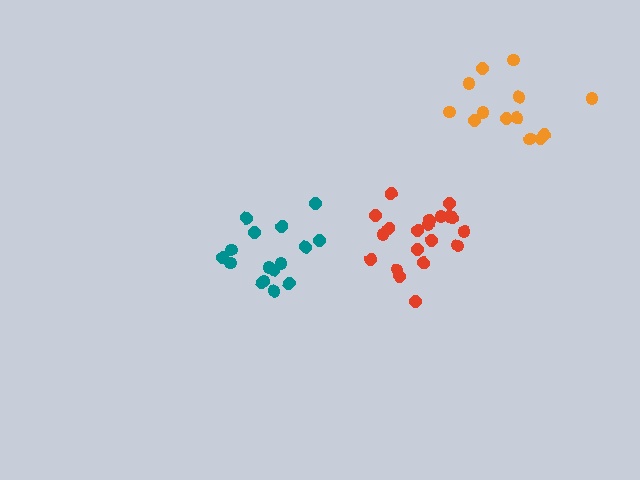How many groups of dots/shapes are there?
There are 3 groups.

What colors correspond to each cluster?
The clusters are colored: teal, red, orange.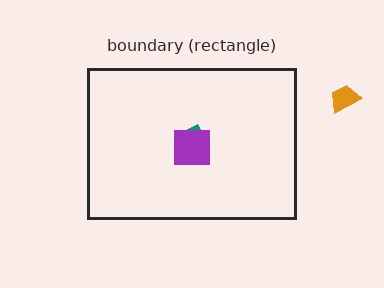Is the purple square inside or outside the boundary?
Inside.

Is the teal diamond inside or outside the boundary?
Inside.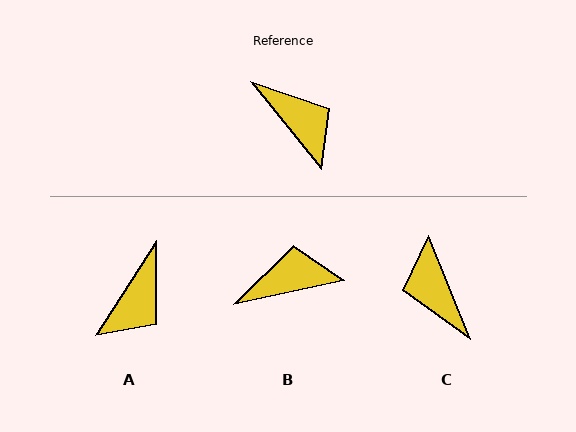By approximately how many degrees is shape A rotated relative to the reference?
Approximately 72 degrees clockwise.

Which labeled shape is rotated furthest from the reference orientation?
C, about 163 degrees away.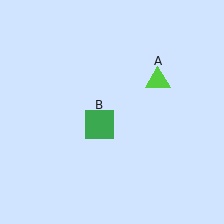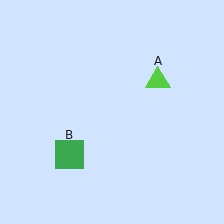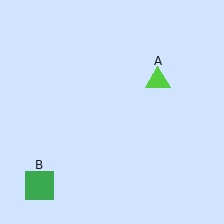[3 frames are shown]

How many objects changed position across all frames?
1 object changed position: green square (object B).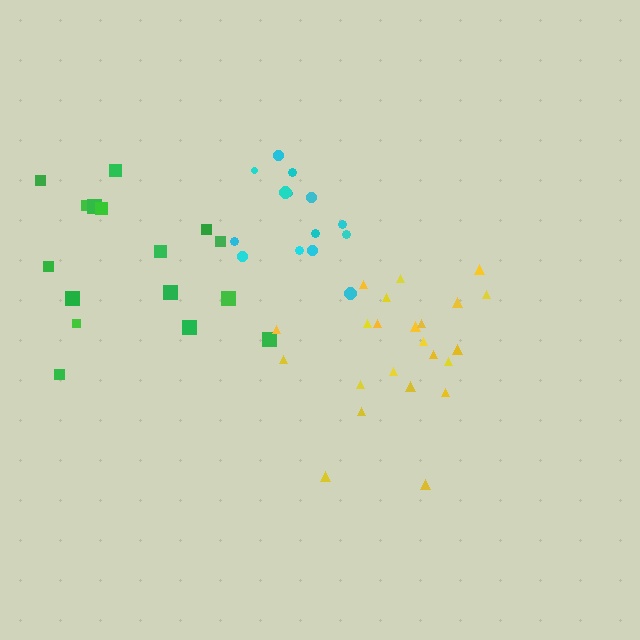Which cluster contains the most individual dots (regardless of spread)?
Yellow (23).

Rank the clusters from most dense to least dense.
cyan, yellow, green.